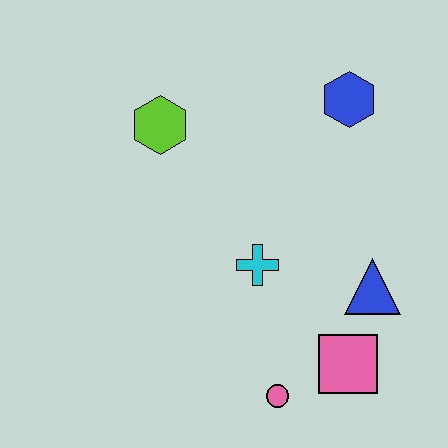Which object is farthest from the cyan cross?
The blue hexagon is farthest from the cyan cross.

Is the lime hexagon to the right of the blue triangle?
No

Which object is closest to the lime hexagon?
The cyan cross is closest to the lime hexagon.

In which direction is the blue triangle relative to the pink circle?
The blue triangle is above the pink circle.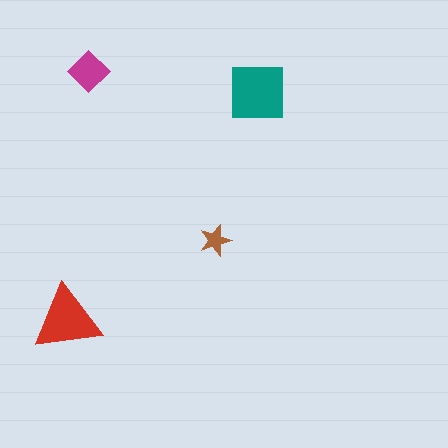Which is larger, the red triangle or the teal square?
The teal square.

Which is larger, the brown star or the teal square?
The teal square.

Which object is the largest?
The teal square.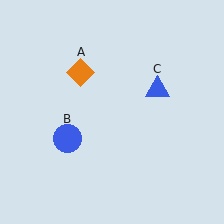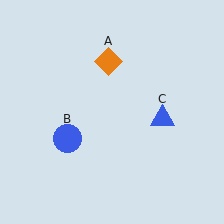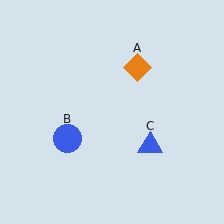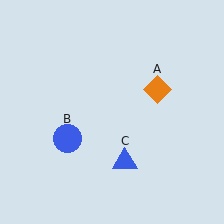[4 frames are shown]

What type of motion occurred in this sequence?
The orange diamond (object A), blue triangle (object C) rotated clockwise around the center of the scene.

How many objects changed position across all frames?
2 objects changed position: orange diamond (object A), blue triangle (object C).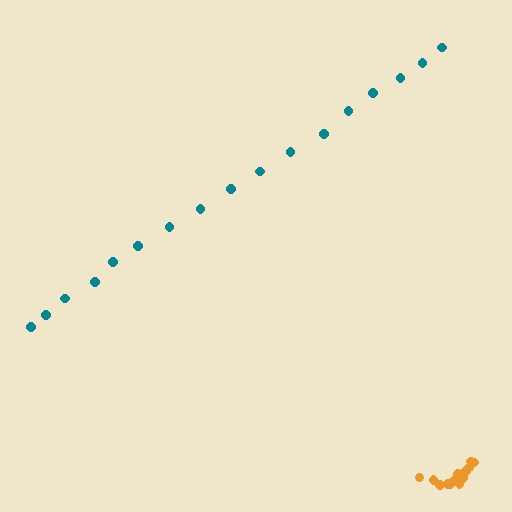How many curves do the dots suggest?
There are 2 distinct paths.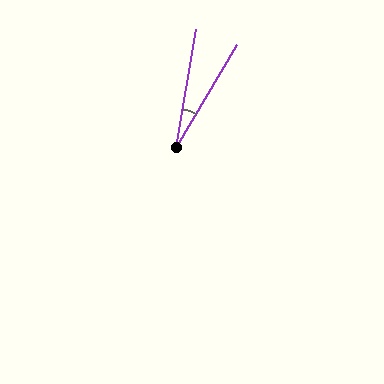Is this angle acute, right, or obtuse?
It is acute.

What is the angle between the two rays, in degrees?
Approximately 21 degrees.